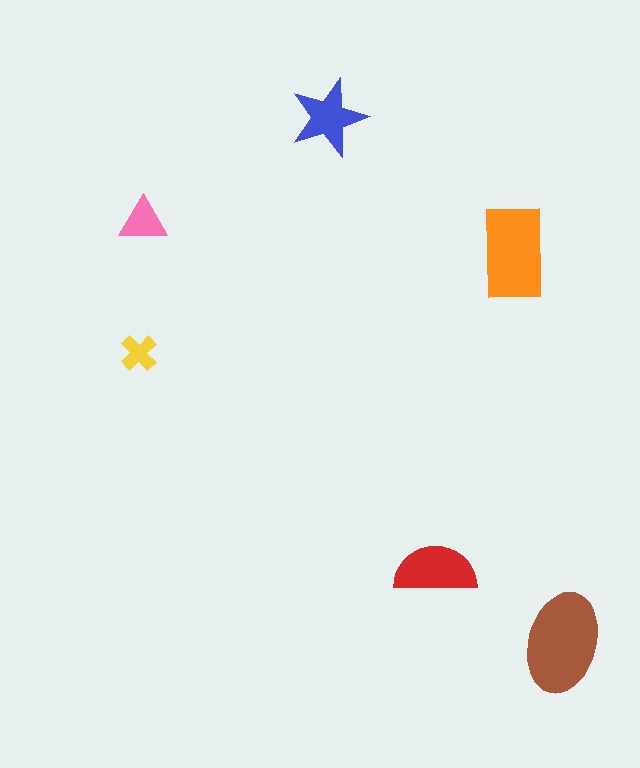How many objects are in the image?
There are 6 objects in the image.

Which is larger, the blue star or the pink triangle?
The blue star.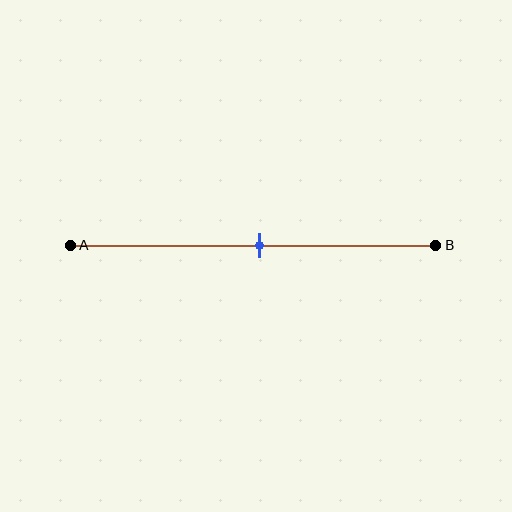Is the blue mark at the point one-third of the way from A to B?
No, the mark is at about 50% from A, not at the 33% one-third point.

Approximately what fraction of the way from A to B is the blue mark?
The blue mark is approximately 50% of the way from A to B.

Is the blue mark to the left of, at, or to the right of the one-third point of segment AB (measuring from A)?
The blue mark is to the right of the one-third point of segment AB.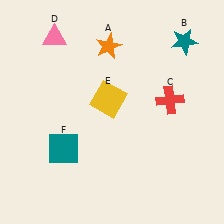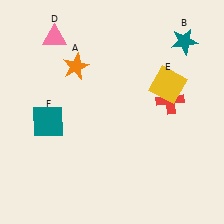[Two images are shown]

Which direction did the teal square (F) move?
The teal square (F) moved up.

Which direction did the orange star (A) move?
The orange star (A) moved left.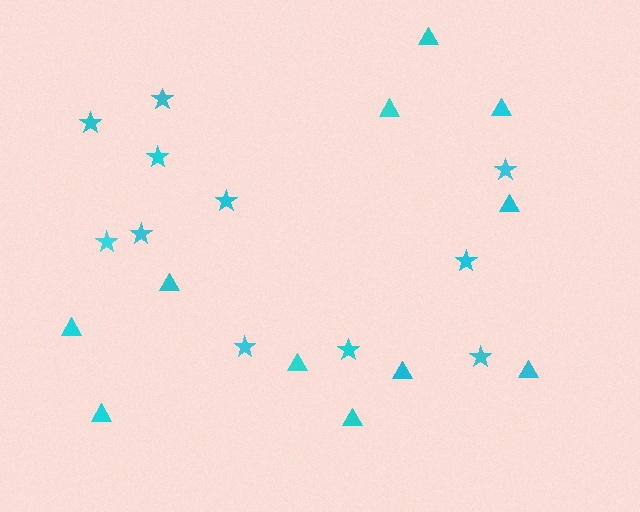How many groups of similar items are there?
There are 2 groups: one group of stars (11) and one group of triangles (11).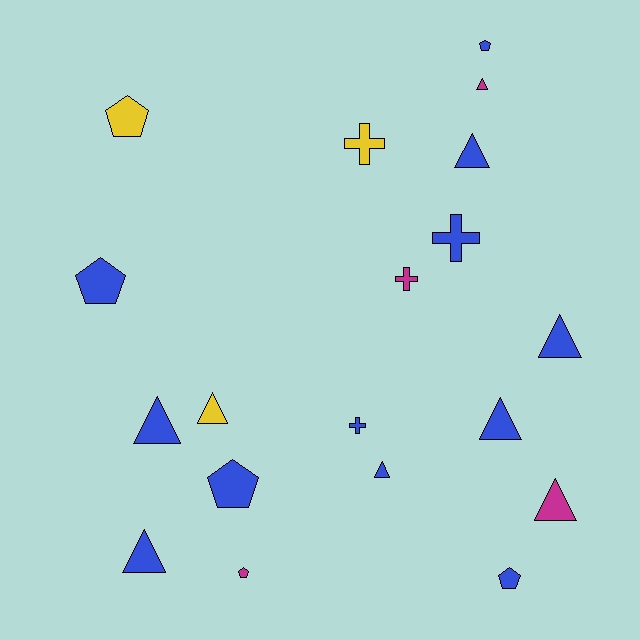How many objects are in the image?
There are 19 objects.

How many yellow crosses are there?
There is 1 yellow cross.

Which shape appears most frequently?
Triangle, with 9 objects.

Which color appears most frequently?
Blue, with 12 objects.